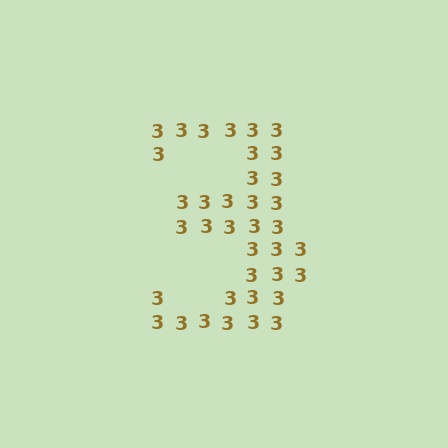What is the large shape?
The large shape is the digit 3.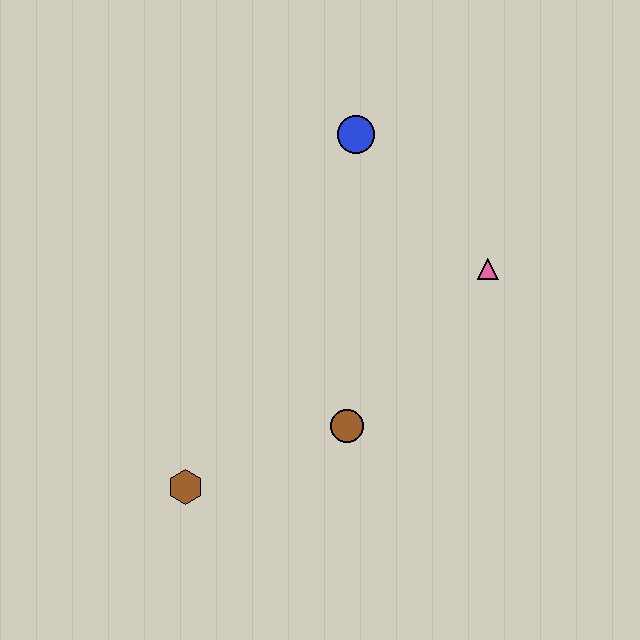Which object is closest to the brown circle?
The brown hexagon is closest to the brown circle.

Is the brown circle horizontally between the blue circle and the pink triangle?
No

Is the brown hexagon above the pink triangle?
No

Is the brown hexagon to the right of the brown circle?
No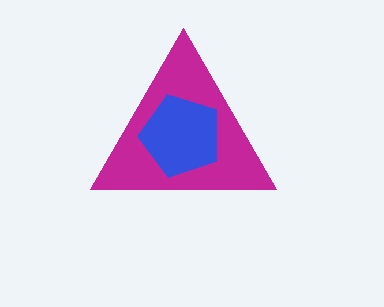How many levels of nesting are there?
2.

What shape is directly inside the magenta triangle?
The blue pentagon.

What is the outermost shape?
The magenta triangle.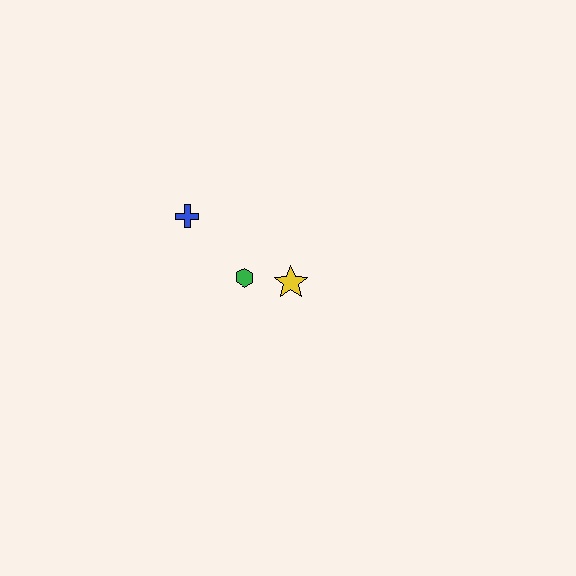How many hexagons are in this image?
There is 1 hexagon.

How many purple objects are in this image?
There are no purple objects.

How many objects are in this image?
There are 3 objects.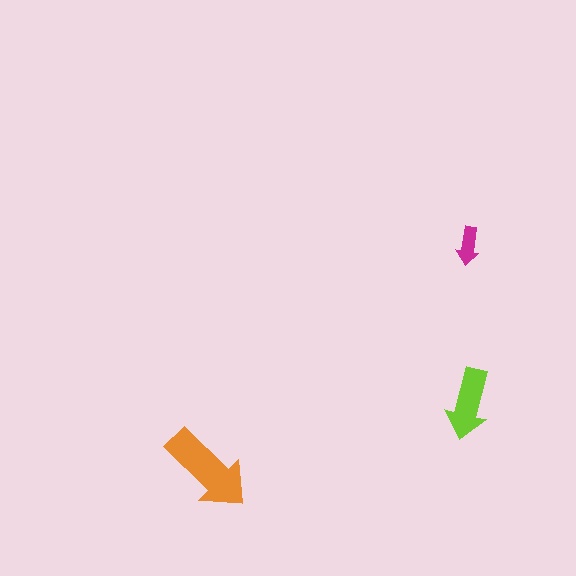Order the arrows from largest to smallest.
the orange one, the lime one, the magenta one.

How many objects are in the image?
There are 3 objects in the image.